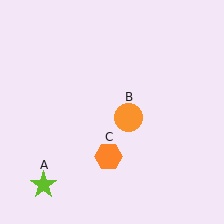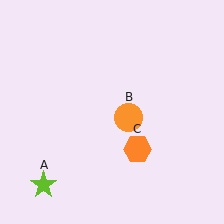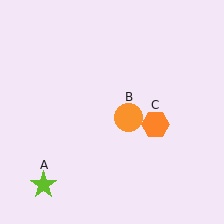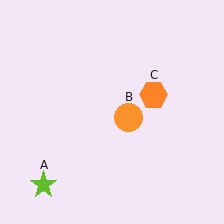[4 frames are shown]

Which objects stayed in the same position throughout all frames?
Lime star (object A) and orange circle (object B) remained stationary.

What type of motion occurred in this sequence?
The orange hexagon (object C) rotated counterclockwise around the center of the scene.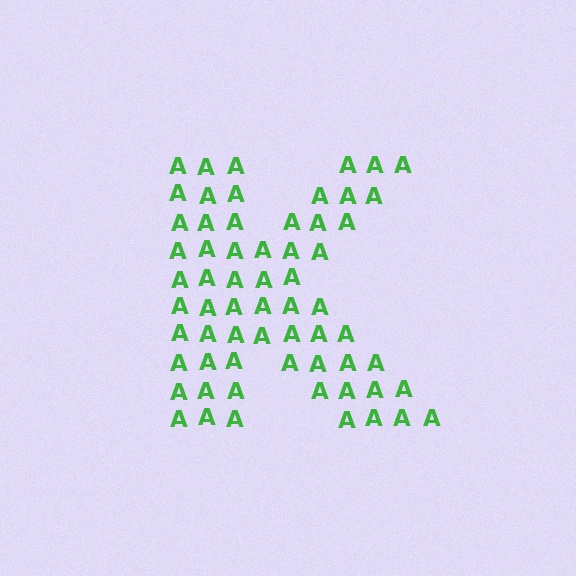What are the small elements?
The small elements are letter A's.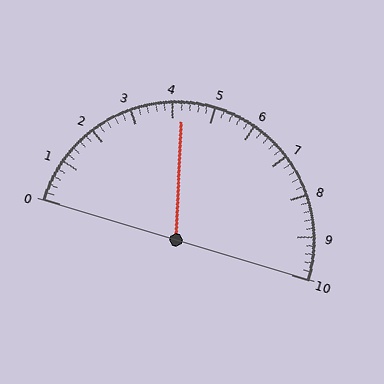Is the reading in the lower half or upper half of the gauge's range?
The reading is in the lower half of the range (0 to 10).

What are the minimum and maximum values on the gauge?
The gauge ranges from 0 to 10.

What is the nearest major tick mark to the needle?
The nearest major tick mark is 4.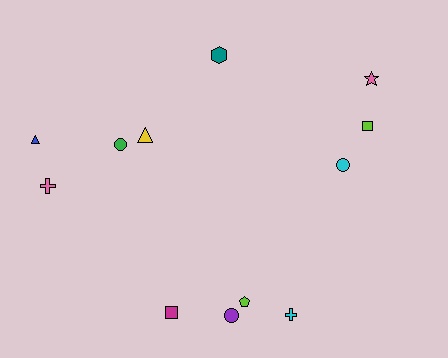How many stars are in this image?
There is 1 star.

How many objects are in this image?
There are 12 objects.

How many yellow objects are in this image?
There is 1 yellow object.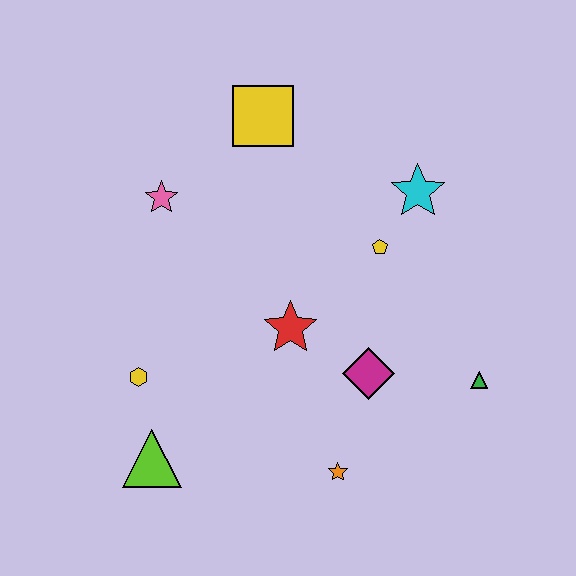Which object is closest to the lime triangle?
The yellow hexagon is closest to the lime triangle.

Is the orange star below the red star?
Yes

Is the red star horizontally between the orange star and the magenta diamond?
No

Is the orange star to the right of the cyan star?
No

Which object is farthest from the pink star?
The green triangle is farthest from the pink star.